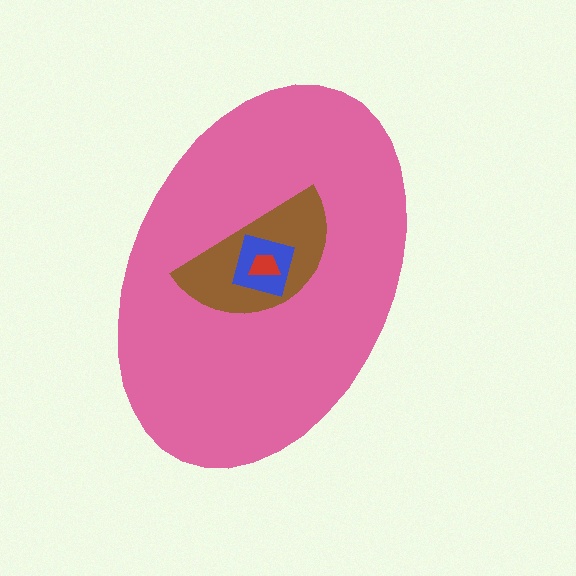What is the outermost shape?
The pink ellipse.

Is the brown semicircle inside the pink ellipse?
Yes.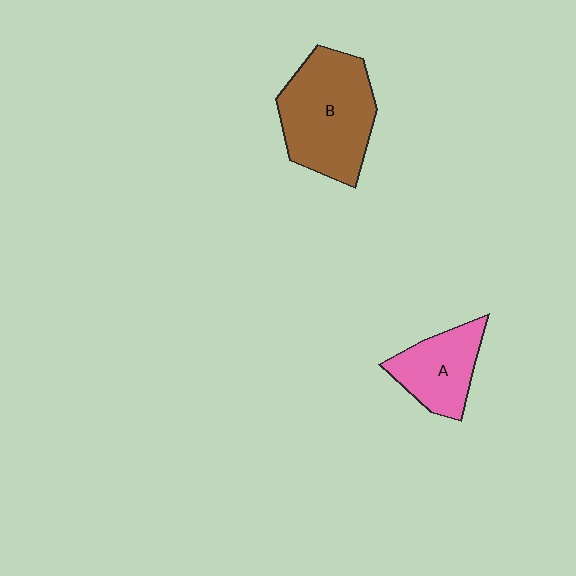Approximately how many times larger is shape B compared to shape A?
Approximately 1.7 times.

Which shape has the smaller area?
Shape A (pink).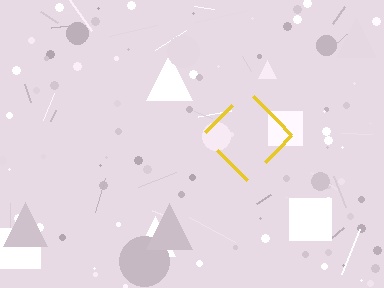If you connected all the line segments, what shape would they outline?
They would outline a diamond.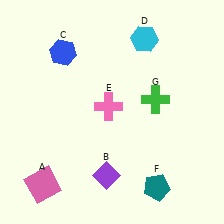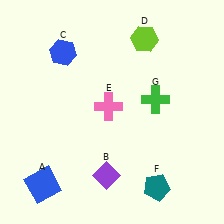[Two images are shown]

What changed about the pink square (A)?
In Image 1, A is pink. In Image 2, it changed to blue.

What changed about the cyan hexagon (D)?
In Image 1, D is cyan. In Image 2, it changed to lime.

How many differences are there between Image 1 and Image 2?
There are 2 differences between the two images.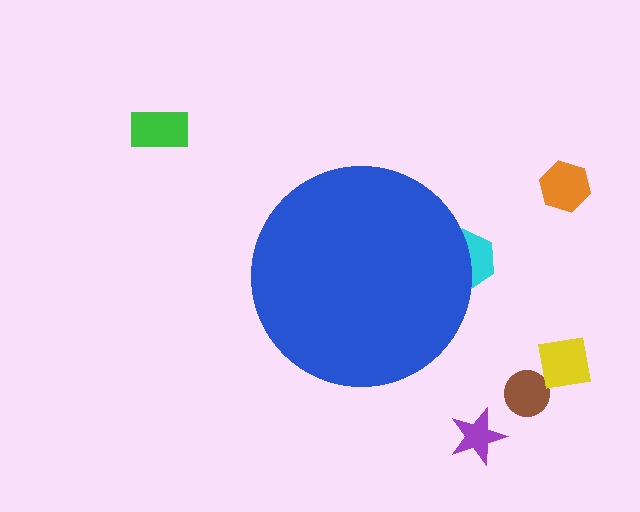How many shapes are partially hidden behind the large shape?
1 shape is partially hidden.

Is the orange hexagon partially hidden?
No, the orange hexagon is fully visible.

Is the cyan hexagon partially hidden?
Yes, the cyan hexagon is partially hidden behind the blue circle.